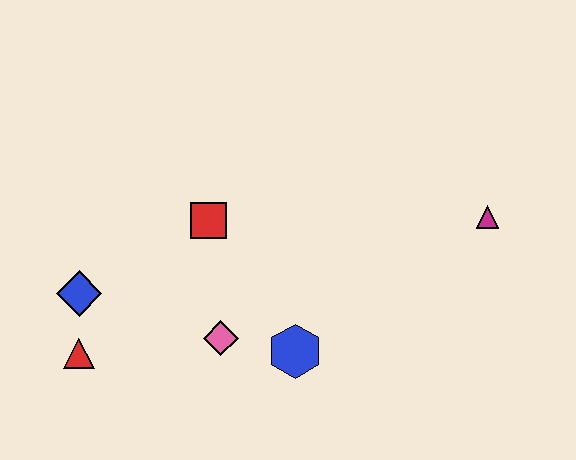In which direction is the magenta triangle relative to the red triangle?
The magenta triangle is to the right of the red triangle.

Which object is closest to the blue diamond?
The red triangle is closest to the blue diamond.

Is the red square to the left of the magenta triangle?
Yes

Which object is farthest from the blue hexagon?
The magenta triangle is farthest from the blue hexagon.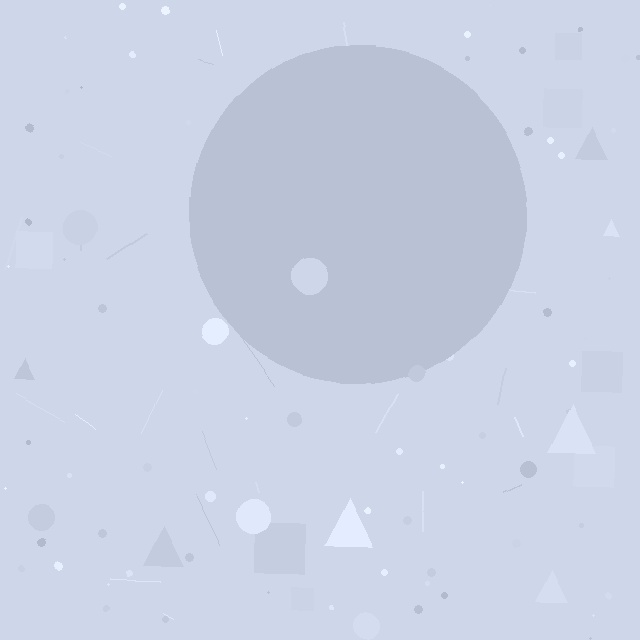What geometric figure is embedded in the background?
A circle is embedded in the background.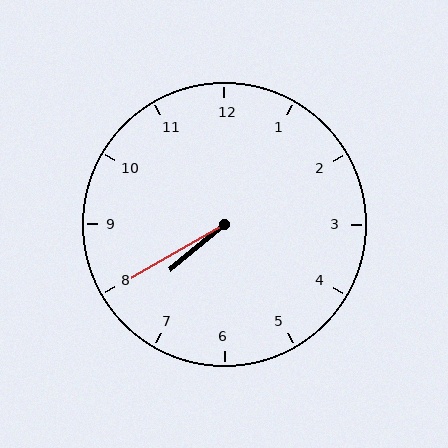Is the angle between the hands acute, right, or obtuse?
It is acute.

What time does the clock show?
7:40.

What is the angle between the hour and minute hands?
Approximately 10 degrees.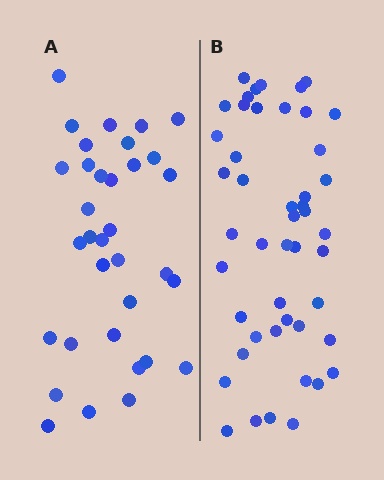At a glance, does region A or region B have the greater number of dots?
Region B (the right region) has more dots.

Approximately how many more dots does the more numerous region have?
Region B has approximately 15 more dots than region A.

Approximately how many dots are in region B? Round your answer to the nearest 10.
About 50 dots. (The exact count is 47, which rounds to 50.)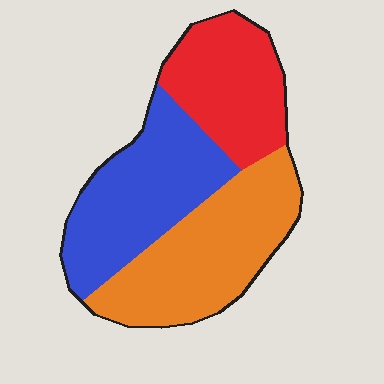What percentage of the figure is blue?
Blue takes up about one third (1/3) of the figure.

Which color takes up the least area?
Red, at roughly 25%.